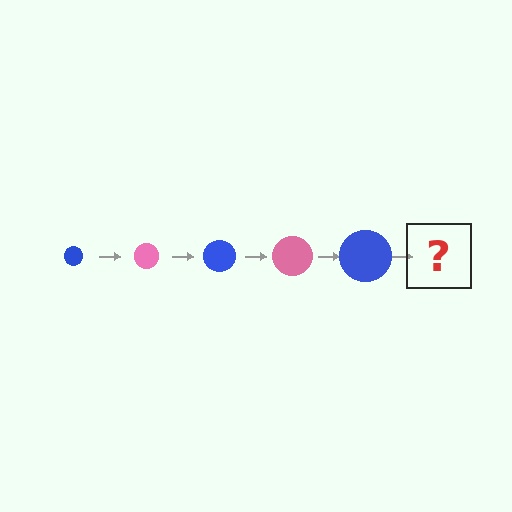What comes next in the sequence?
The next element should be a pink circle, larger than the previous one.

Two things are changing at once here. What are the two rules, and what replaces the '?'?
The two rules are that the circle grows larger each step and the color cycles through blue and pink. The '?' should be a pink circle, larger than the previous one.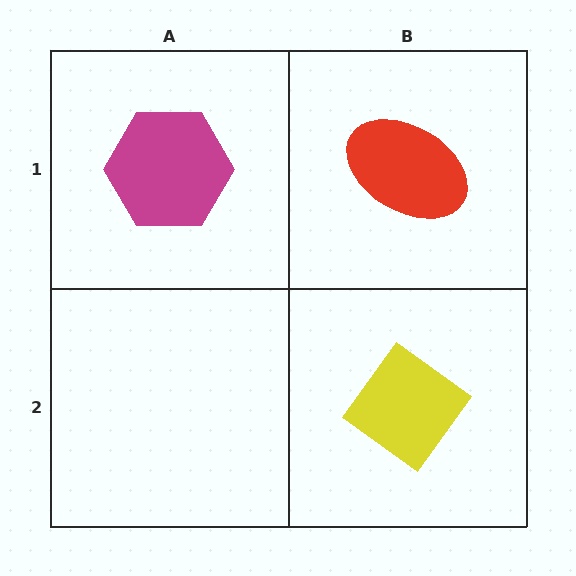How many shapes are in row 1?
2 shapes.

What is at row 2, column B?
A yellow diamond.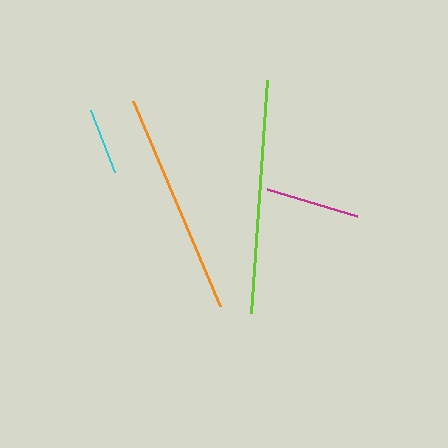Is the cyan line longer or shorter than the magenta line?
The magenta line is longer than the cyan line.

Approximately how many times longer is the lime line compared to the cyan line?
The lime line is approximately 3.5 times the length of the cyan line.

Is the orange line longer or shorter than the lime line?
The lime line is longer than the orange line.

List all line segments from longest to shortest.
From longest to shortest: lime, orange, magenta, cyan.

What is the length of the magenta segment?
The magenta segment is approximately 94 pixels long.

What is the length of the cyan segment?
The cyan segment is approximately 67 pixels long.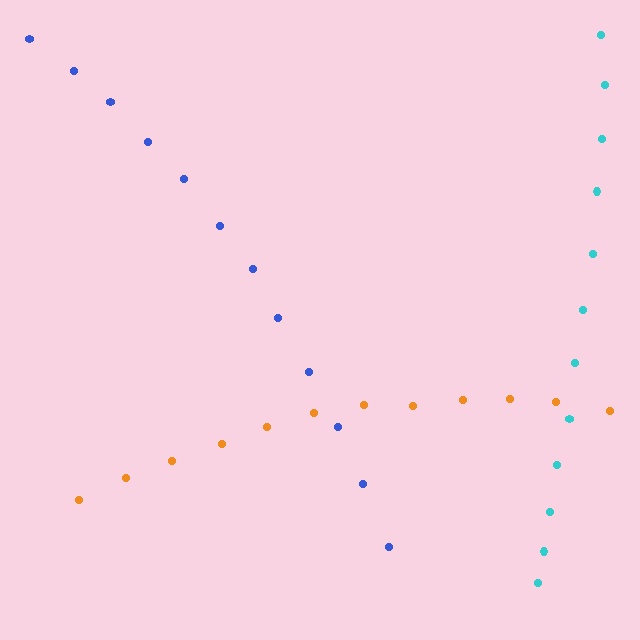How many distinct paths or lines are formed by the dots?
There are 3 distinct paths.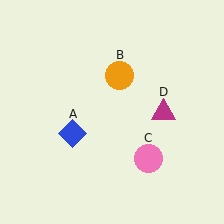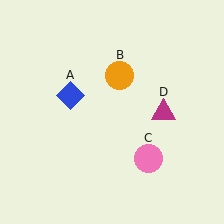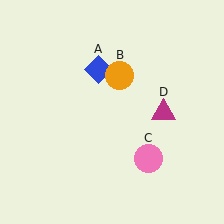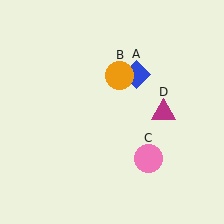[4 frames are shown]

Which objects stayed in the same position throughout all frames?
Orange circle (object B) and pink circle (object C) and magenta triangle (object D) remained stationary.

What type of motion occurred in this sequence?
The blue diamond (object A) rotated clockwise around the center of the scene.